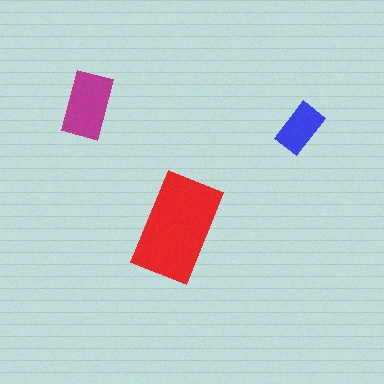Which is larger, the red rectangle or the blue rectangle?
The red one.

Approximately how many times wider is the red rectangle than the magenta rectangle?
About 1.5 times wider.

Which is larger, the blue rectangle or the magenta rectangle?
The magenta one.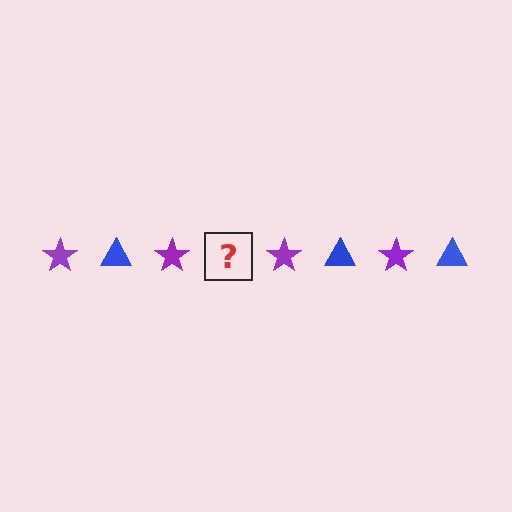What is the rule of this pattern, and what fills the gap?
The rule is that the pattern alternates between purple star and blue triangle. The gap should be filled with a blue triangle.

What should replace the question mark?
The question mark should be replaced with a blue triangle.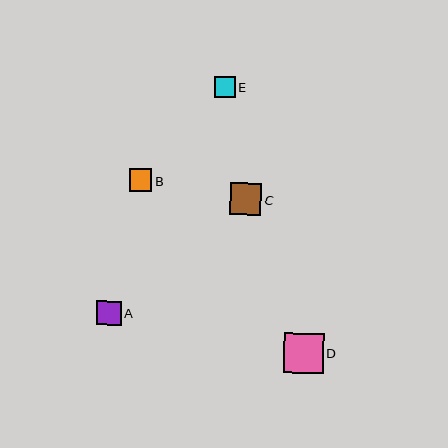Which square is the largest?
Square D is the largest with a size of approximately 40 pixels.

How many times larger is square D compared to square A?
Square D is approximately 1.7 times the size of square A.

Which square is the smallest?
Square E is the smallest with a size of approximately 21 pixels.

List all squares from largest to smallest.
From largest to smallest: D, C, A, B, E.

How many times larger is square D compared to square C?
Square D is approximately 1.3 times the size of square C.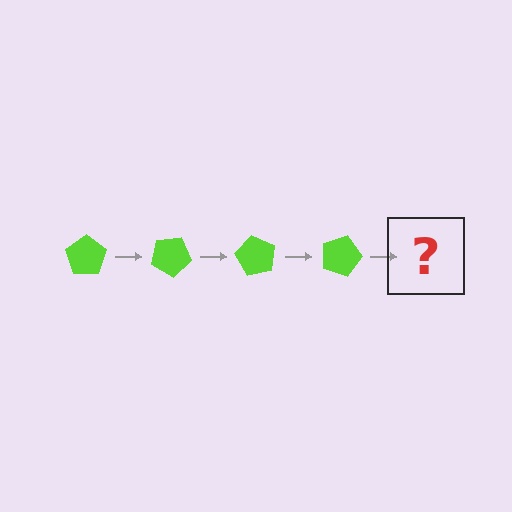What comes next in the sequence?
The next element should be a lime pentagon rotated 120 degrees.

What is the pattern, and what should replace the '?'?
The pattern is that the pentagon rotates 30 degrees each step. The '?' should be a lime pentagon rotated 120 degrees.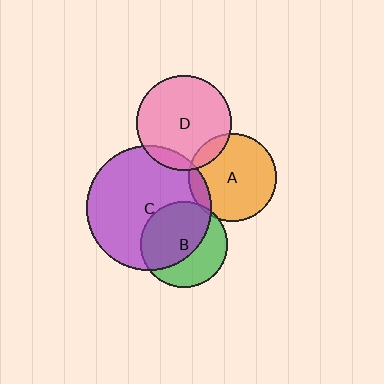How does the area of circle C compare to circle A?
Approximately 2.0 times.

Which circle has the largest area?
Circle C (purple).